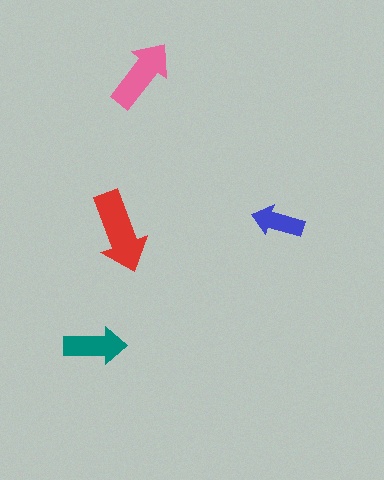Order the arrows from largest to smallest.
the red one, the pink one, the teal one, the blue one.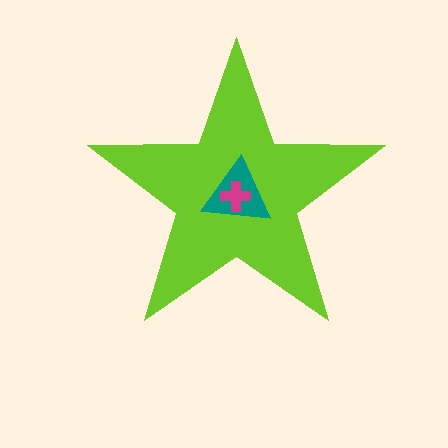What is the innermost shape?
The magenta cross.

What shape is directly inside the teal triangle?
The magenta cross.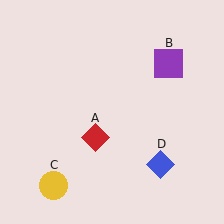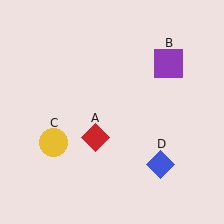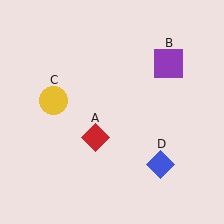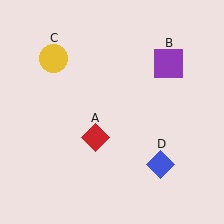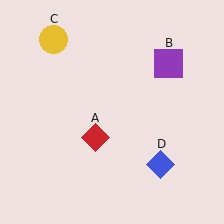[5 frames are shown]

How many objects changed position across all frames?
1 object changed position: yellow circle (object C).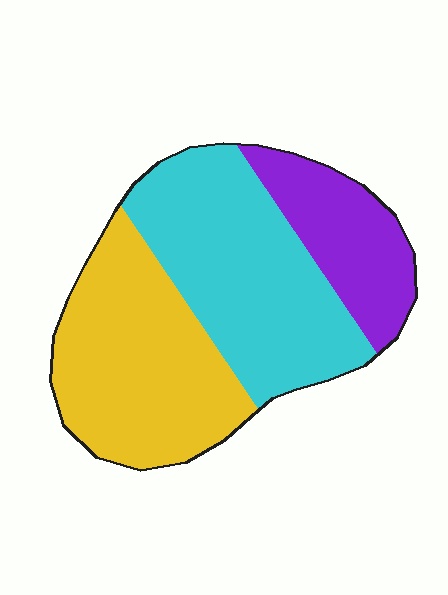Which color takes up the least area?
Purple, at roughly 20%.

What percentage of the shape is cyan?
Cyan takes up about two fifths (2/5) of the shape.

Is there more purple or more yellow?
Yellow.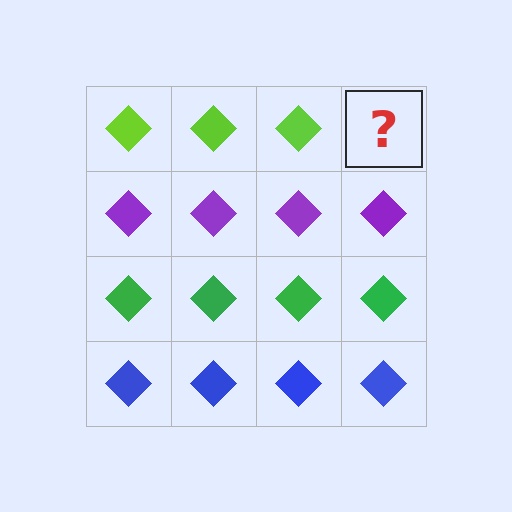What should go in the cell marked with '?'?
The missing cell should contain a lime diamond.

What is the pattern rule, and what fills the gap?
The rule is that each row has a consistent color. The gap should be filled with a lime diamond.